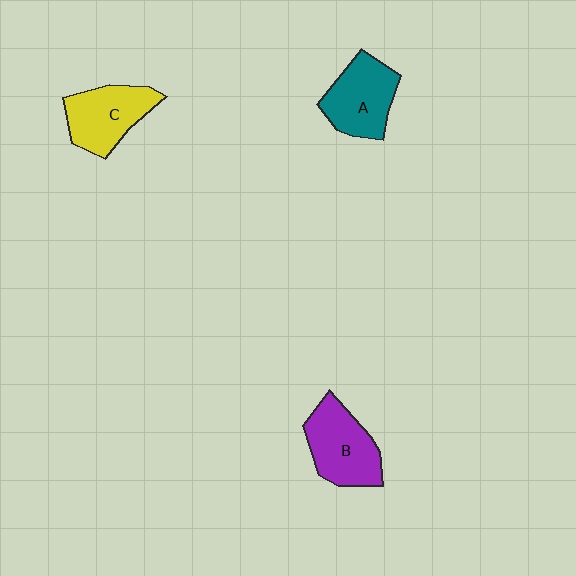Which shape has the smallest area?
Shape C (yellow).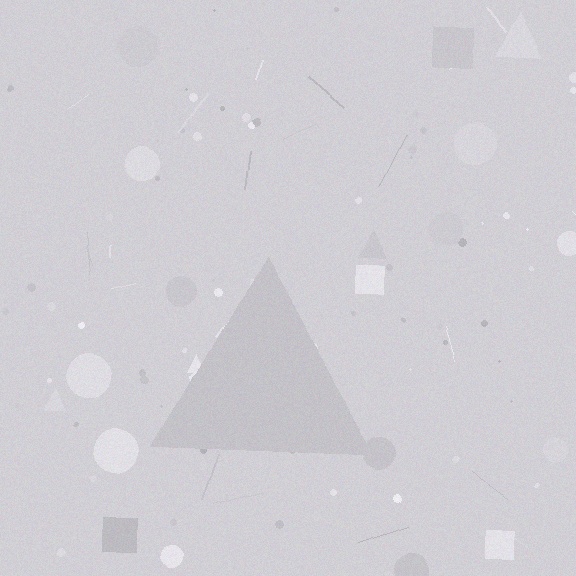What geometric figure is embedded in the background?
A triangle is embedded in the background.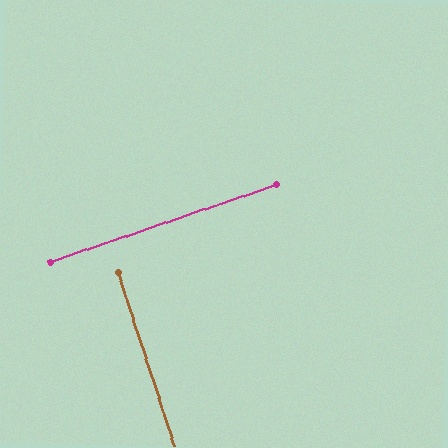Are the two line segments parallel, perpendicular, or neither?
Perpendicular — they meet at approximately 89°.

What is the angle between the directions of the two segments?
Approximately 89 degrees.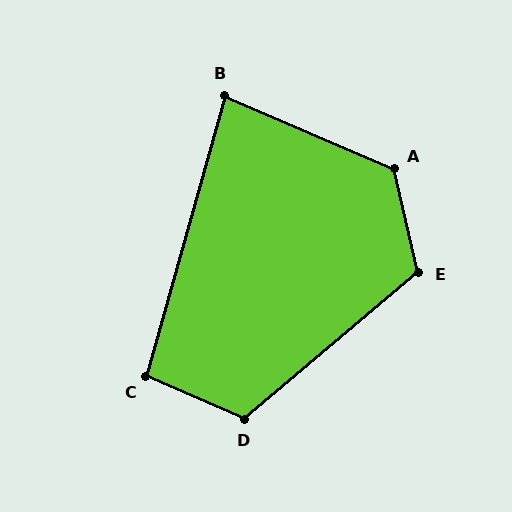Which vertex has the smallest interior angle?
B, at approximately 82 degrees.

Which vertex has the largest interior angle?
A, at approximately 126 degrees.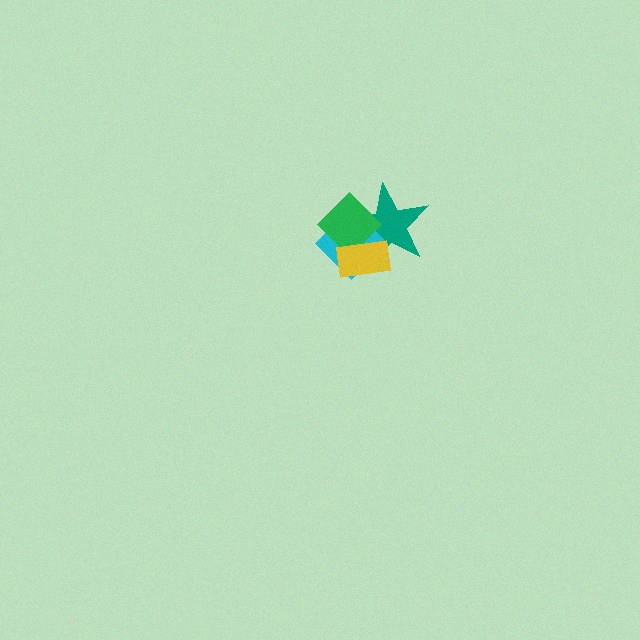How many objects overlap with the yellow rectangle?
3 objects overlap with the yellow rectangle.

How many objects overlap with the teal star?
3 objects overlap with the teal star.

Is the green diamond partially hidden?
Yes, it is partially covered by another shape.